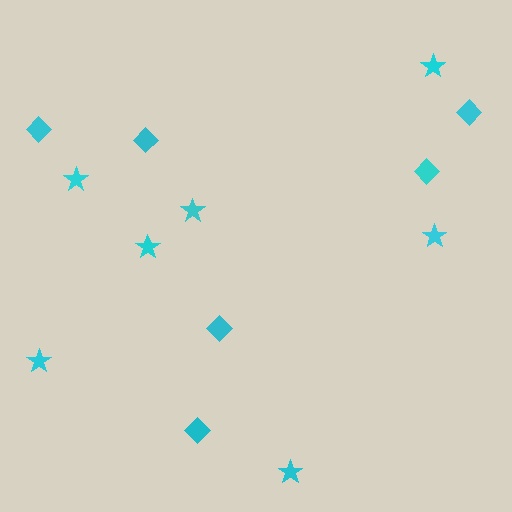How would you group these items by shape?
There are 2 groups: one group of diamonds (6) and one group of stars (7).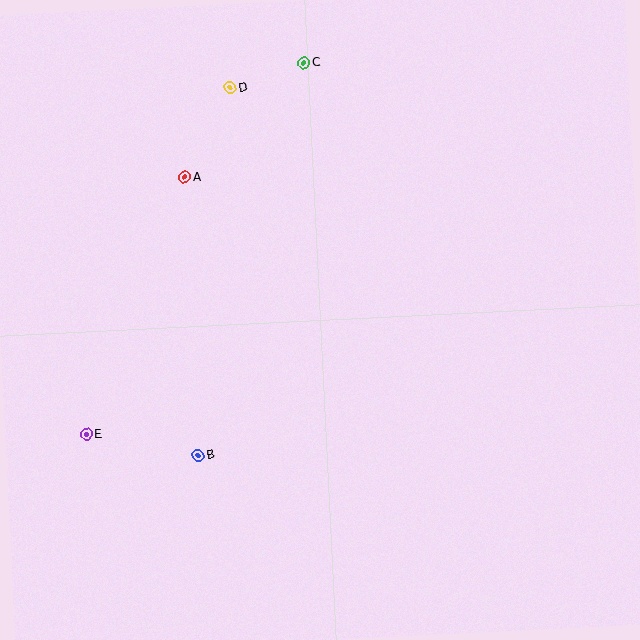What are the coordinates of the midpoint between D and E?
The midpoint between D and E is at (158, 261).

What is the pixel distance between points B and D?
The distance between B and D is 369 pixels.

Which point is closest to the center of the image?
Point B at (198, 455) is closest to the center.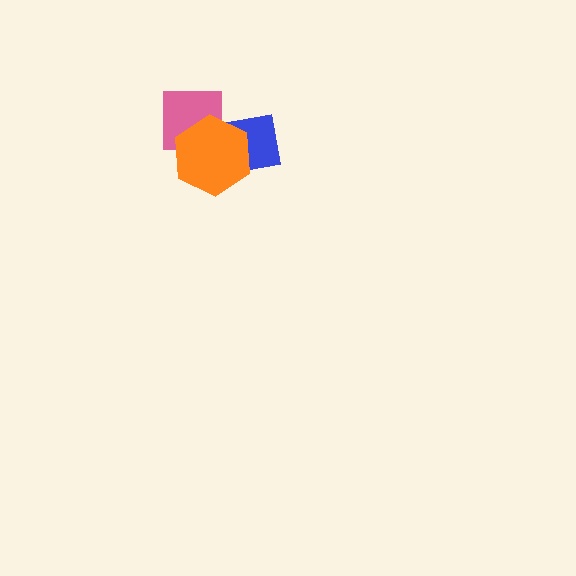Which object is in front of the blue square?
The orange hexagon is in front of the blue square.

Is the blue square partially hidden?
Yes, it is partially covered by another shape.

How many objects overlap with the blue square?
1 object overlaps with the blue square.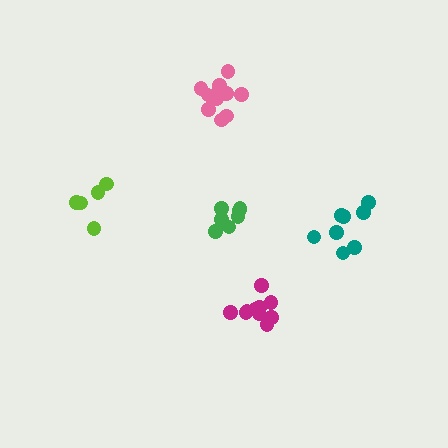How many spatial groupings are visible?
There are 5 spatial groupings.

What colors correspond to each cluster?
The clusters are colored: magenta, lime, pink, teal, green.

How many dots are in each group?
Group 1: 11 dots, Group 2: 5 dots, Group 3: 11 dots, Group 4: 8 dots, Group 5: 7 dots (42 total).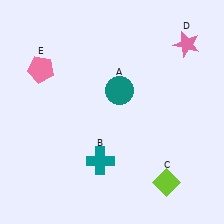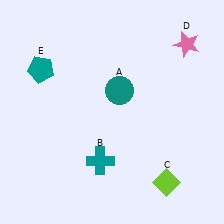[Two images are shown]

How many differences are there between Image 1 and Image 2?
There is 1 difference between the two images.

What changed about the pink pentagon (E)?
In Image 1, E is pink. In Image 2, it changed to teal.